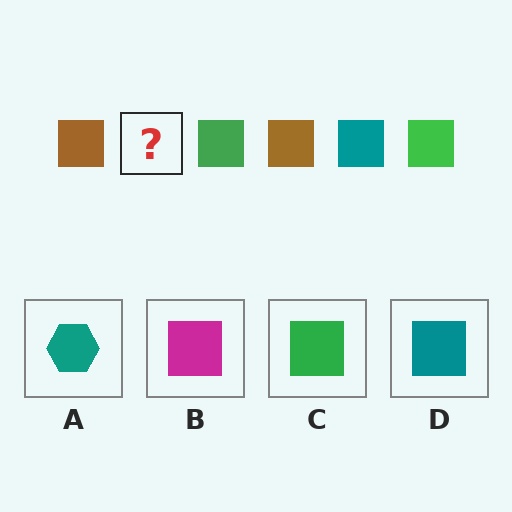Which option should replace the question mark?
Option D.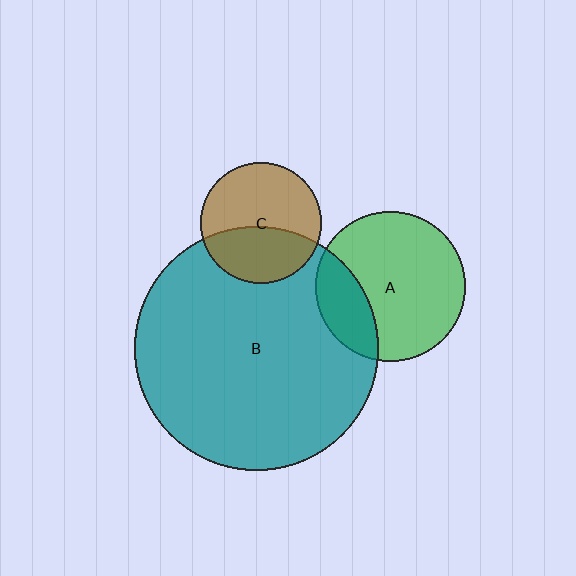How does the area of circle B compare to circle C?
Approximately 4.0 times.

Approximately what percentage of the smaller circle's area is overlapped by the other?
Approximately 25%.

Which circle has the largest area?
Circle B (teal).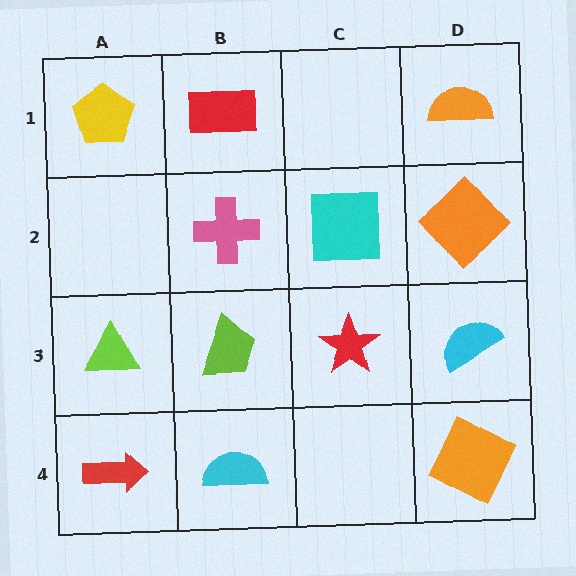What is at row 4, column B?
A cyan semicircle.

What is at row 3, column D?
A cyan semicircle.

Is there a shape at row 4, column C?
No, that cell is empty.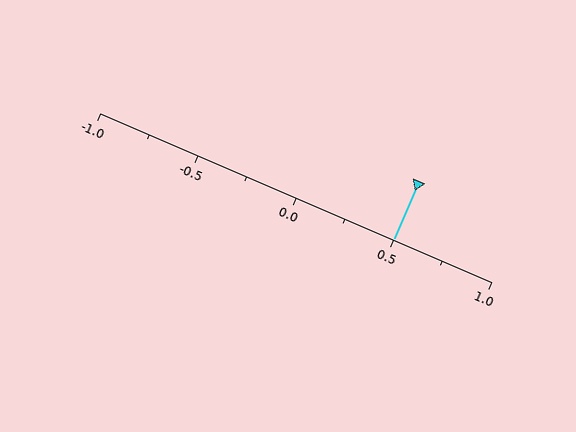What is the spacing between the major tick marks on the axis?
The major ticks are spaced 0.5 apart.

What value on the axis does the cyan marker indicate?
The marker indicates approximately 0.5.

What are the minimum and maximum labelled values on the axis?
The axis runs from -1.0 to 1.0.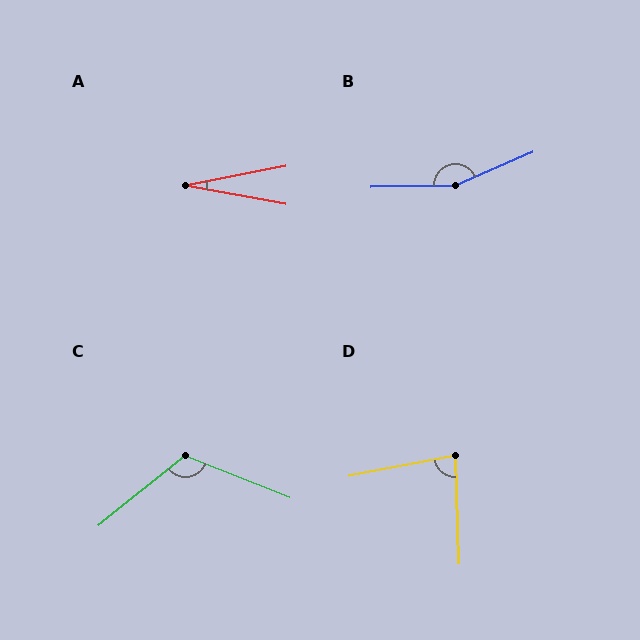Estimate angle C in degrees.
Approximately 119 degrees.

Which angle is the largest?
B, at approximately 158 degrees.